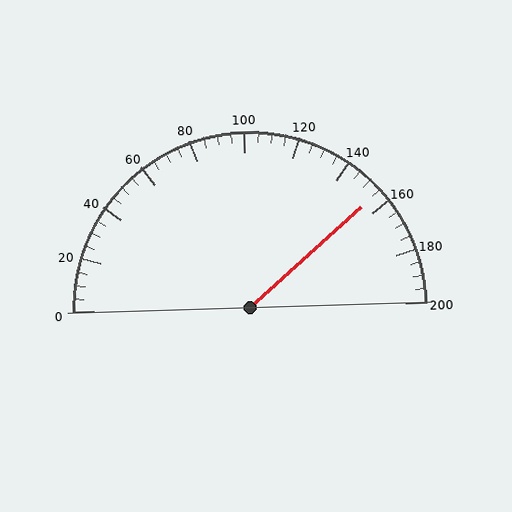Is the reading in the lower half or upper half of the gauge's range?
The reading is in the upper half of the range (0 to 200).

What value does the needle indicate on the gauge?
The needle indicates approximately 155.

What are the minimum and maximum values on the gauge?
The gauge ranges from 0 to 200.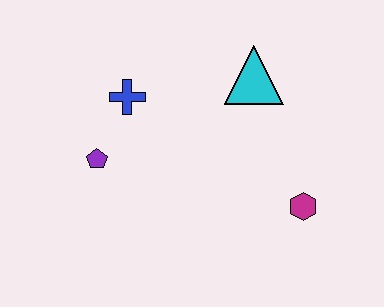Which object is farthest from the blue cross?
The magenta hexagon is farthest from the blue cross.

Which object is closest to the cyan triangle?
The blue cross is closest to the cyan triangle.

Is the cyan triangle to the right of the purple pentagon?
Yes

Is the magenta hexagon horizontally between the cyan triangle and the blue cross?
No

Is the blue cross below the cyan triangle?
Yes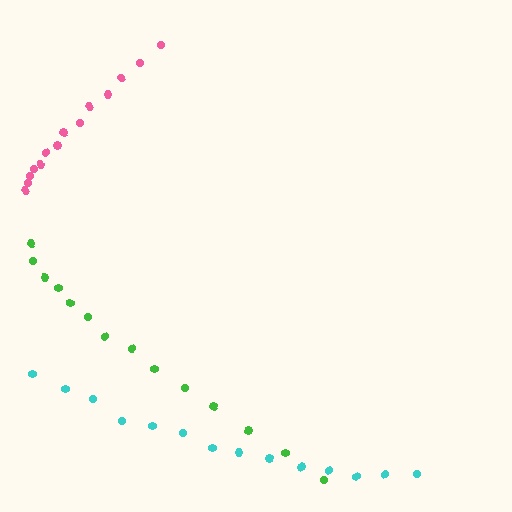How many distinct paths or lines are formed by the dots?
There are 3 distinct paths.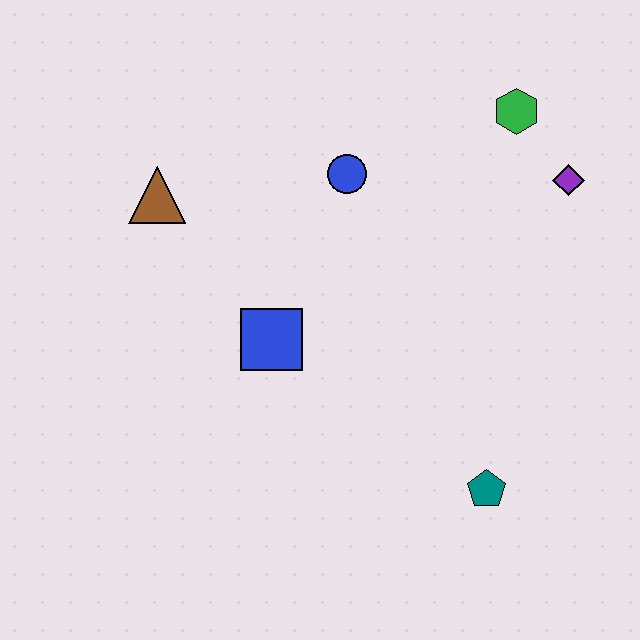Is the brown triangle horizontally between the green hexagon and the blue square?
No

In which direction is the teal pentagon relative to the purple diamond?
The teal pentagon is below the purple diamond.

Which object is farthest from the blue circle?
The teal pentagon is farthest from the blue circle.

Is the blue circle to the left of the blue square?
No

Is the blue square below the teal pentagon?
No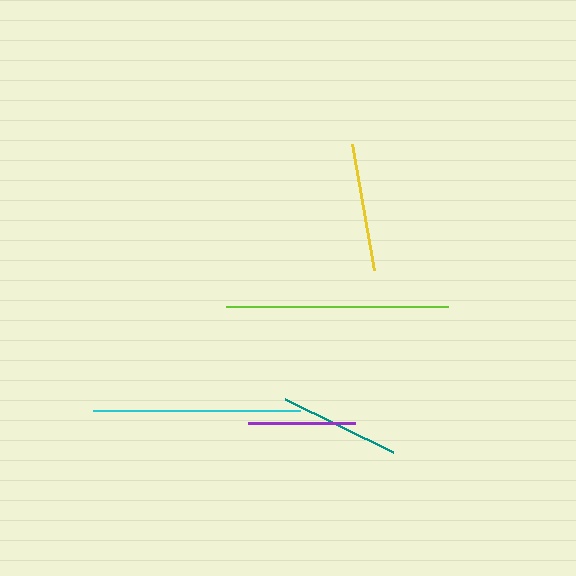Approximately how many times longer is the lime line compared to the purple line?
The lime line is approximately 2.1 times the length of the purple line.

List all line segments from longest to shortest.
From longest to shortest: lime, cyan, yellow, teal, purple.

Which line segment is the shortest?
The purple line is the shortest at approximately 108 pixels.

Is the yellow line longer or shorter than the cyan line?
The cyan line is longer than the yellow line.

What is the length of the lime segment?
The lime segment is approximately 222 pixels long.